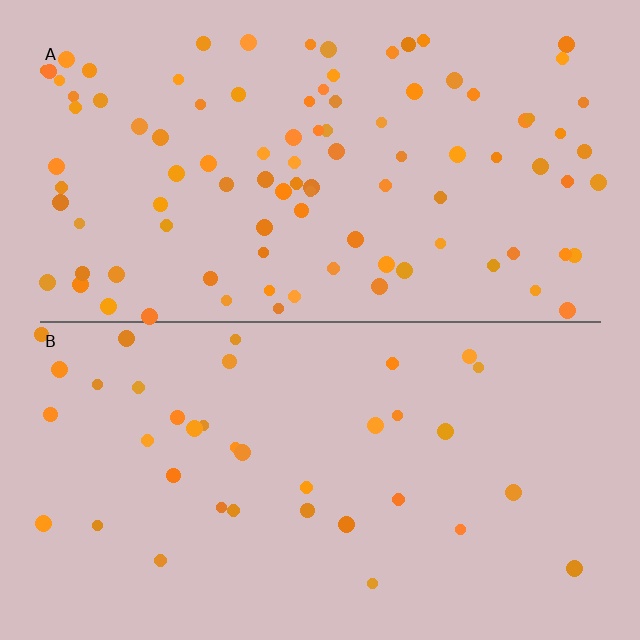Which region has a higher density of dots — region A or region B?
A (the top).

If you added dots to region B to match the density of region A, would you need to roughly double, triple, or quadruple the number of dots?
Approximately triple.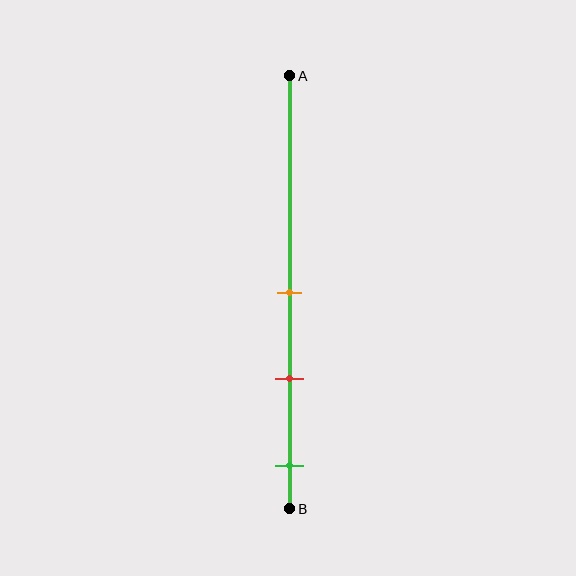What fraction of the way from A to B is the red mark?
The red mark is approximately 70% (0.7) of the way from A to B.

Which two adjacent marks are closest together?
The orange and red marks are the closest adjacent pair.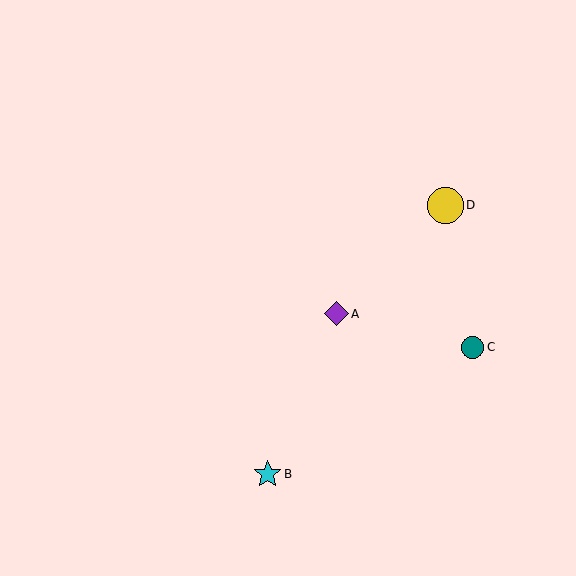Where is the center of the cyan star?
The center of the cyan star is at (268, 474).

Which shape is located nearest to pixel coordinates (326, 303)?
The purple diamond (labeled A) at (337, 314) is nearest to that location.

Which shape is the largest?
The yellow circle (labeled D) is the largest.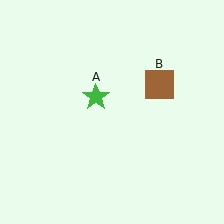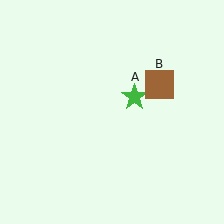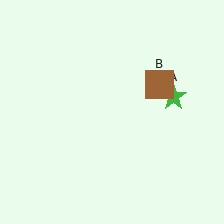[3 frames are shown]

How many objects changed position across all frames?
1 object changed position: green star (object A).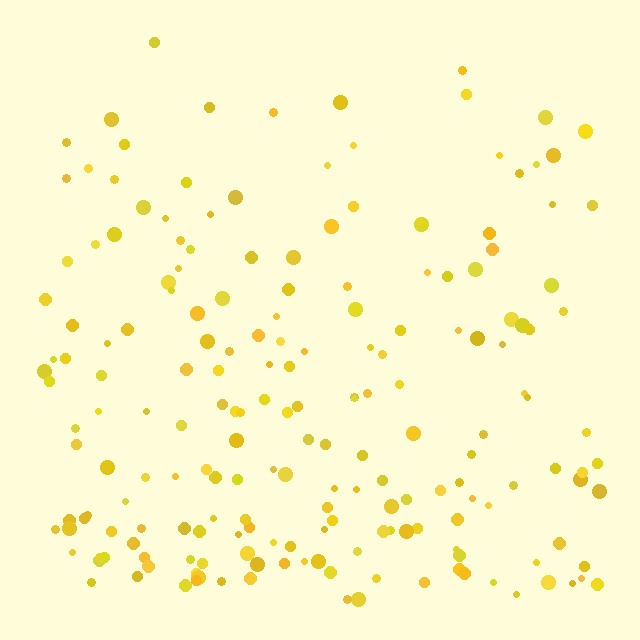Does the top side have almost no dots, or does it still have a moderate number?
Still a moderate number, just noticeably fewer than the bottom.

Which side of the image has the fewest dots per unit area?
The top.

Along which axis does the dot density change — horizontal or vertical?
Vertical.